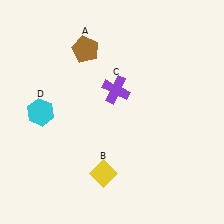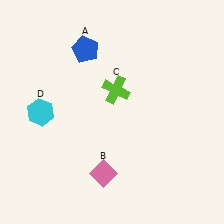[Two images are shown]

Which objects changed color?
A changed from brown to blue. B changed from yellow to pink. C changed from purple to lime.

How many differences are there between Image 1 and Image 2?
There are 3 differences between the two images.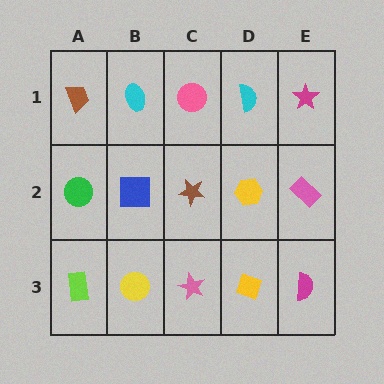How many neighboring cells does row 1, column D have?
3.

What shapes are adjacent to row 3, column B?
A blue square (row 2, column B), a lime rectangle (row 3, column A), a pink star (row 3, column C).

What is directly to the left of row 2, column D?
A brown star.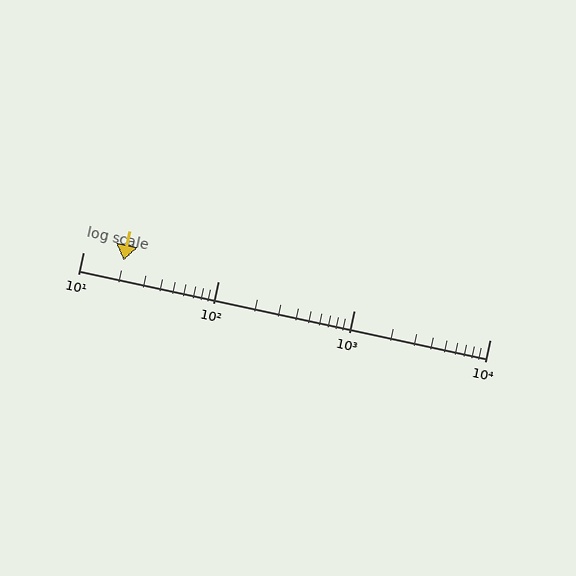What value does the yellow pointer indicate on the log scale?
The pointer indicates approximately 20.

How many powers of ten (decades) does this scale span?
The scale spans 3 decades, from 10 to 10000.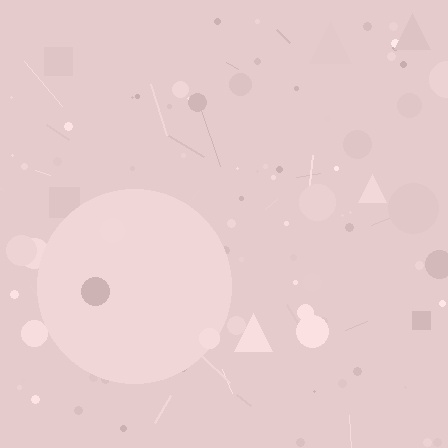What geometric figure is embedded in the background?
A circle is embedded in the background.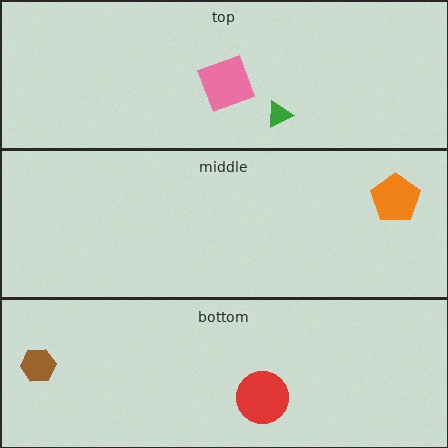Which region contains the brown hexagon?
The bottom region.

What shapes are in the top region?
The green triangle, the pink square.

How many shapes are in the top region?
2.